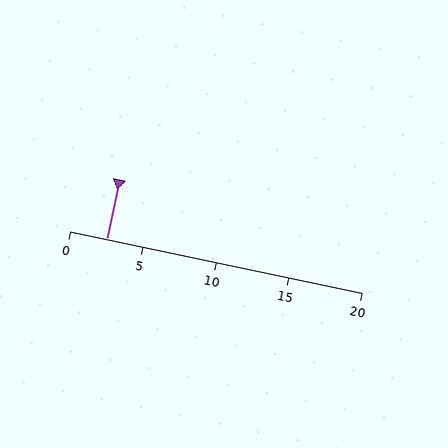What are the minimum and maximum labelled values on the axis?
The axis runs from 0 to 20.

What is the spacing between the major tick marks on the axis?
The major ticks are spaced 5 apart.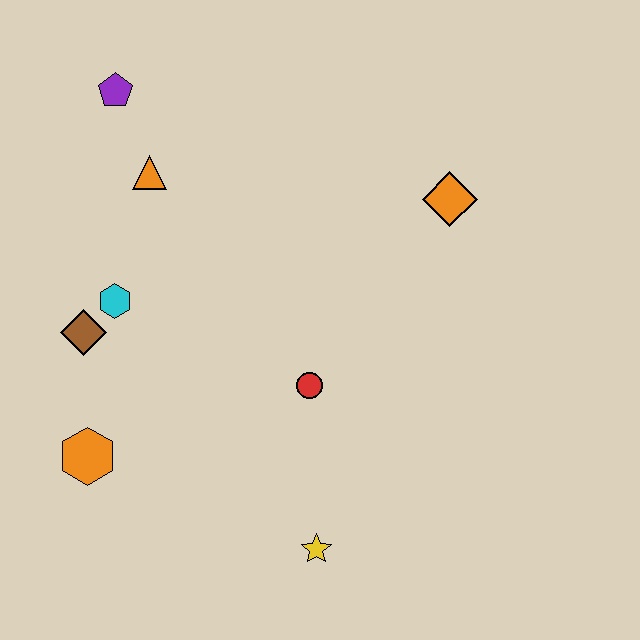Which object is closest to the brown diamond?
The cyan hexagon is closest to the brown diamond.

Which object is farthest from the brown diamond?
The orange diamond is farthest from the brown diamond.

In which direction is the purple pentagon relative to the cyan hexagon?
The purple pentagon is above the cyan hexagon.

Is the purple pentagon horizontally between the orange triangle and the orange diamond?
No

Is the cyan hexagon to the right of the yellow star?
No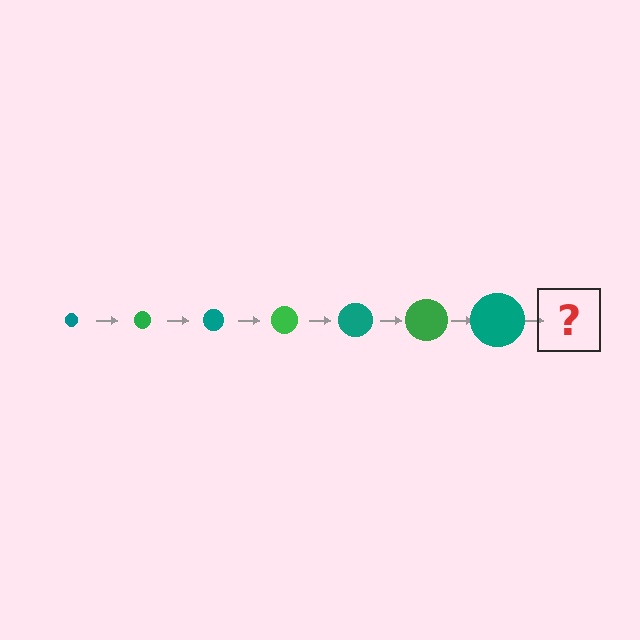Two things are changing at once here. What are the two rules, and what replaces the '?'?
The two rules are that the circle grows larger each step and the color cycles through teal and green. The '?' should be a green circle, larger than the previous one.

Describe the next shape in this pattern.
It should be a green circle, larger than the previous one.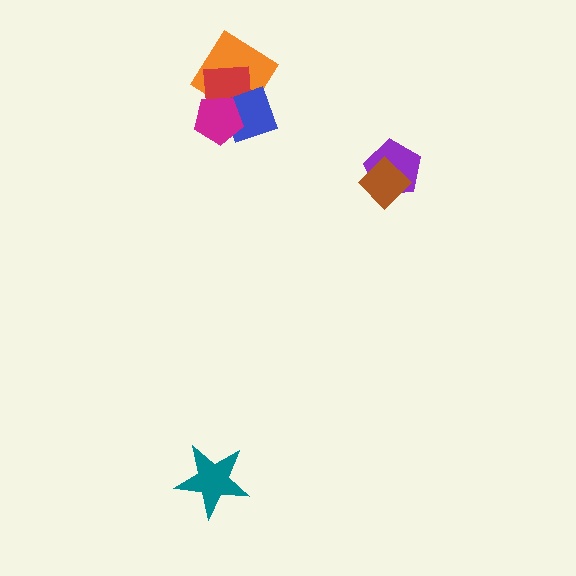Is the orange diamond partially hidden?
Yes, it is partially covered by another shape.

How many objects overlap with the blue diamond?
3 objects overlap with the blue diamond.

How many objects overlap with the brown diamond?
1 object overlaps with the brown diamond.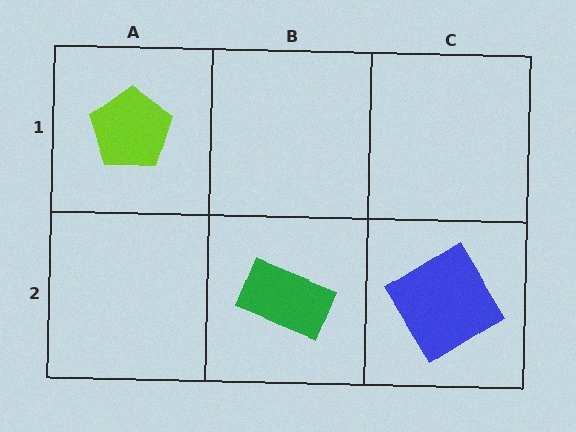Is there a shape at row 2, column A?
No, that cell is empty.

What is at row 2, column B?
A green rectangle.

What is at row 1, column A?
A lime pentagon.